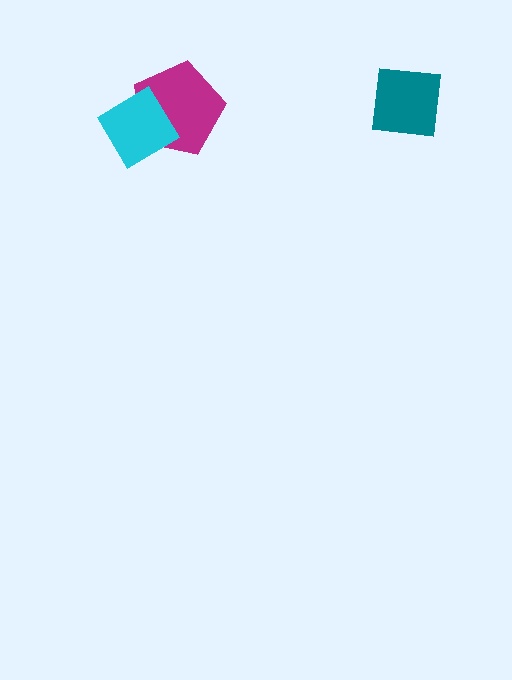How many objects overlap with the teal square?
0 objects overlap with the teal square.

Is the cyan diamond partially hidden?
No, no other shape covers it.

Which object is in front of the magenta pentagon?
The cyan diamond is in front of the magenta pentagon.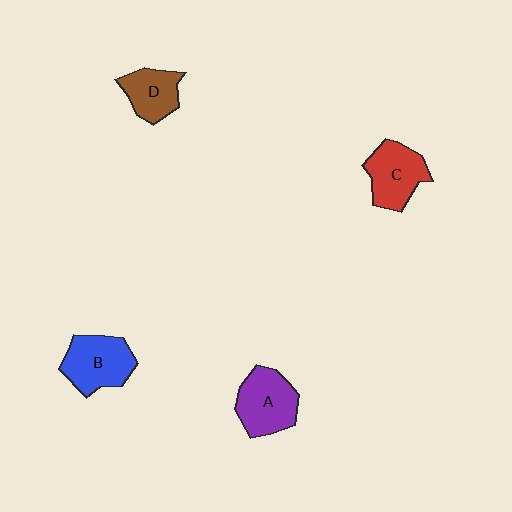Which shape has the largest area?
Shape A (purple).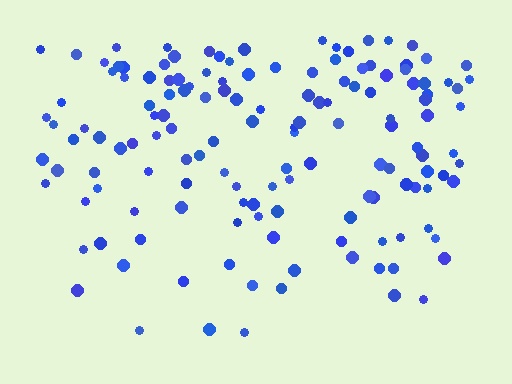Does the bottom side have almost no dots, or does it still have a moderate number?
Still a moderate number, just noticeably fewer than the top.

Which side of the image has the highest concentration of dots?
The top.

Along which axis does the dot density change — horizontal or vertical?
Vertical.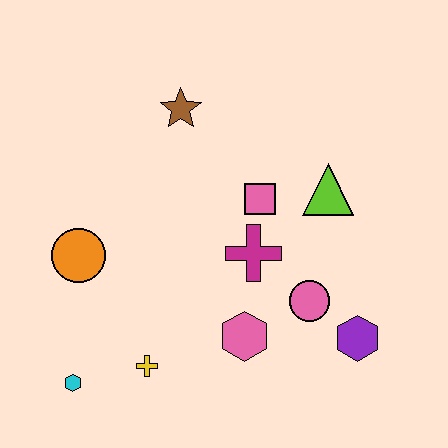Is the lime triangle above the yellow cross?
Yes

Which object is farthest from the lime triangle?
The cyan hexagon is farthest from the lime triangle.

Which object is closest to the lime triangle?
The pink square is closest to the lime triangle.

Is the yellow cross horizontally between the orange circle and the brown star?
Yes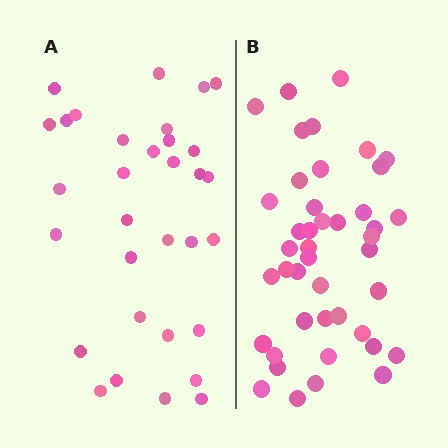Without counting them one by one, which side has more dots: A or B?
Region B (the right region) has more dots.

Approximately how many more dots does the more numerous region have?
Region B has roughly 12 or so more dots than region A.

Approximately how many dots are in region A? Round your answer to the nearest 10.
About 30 dots. (The exact count is 32, which rounds to 30.)